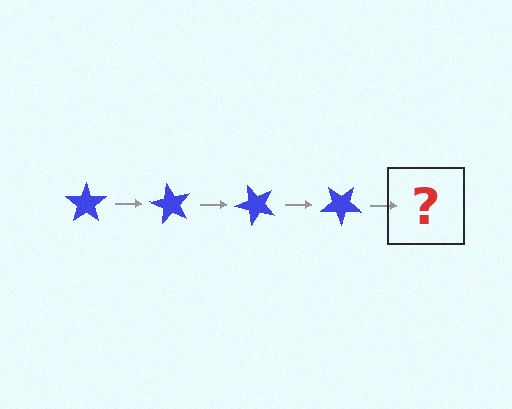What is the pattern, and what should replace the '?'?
The pattern is that the star rotates 60 degrees each step. The '?' should be a blue star rotated 240 degrees.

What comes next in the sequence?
The next element should be a blue star rotated 240 degrees.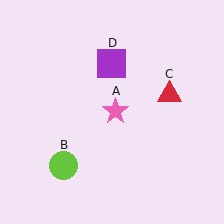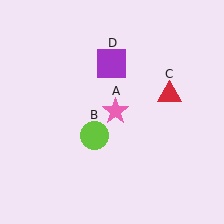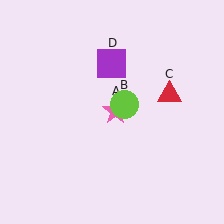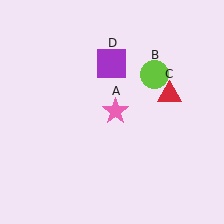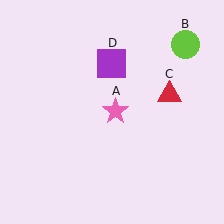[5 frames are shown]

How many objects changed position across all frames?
1 object changed position: lime circle (object B).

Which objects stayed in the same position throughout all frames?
Pink star (object A) and red triangle (object C) and purple square (object D) remained stationary.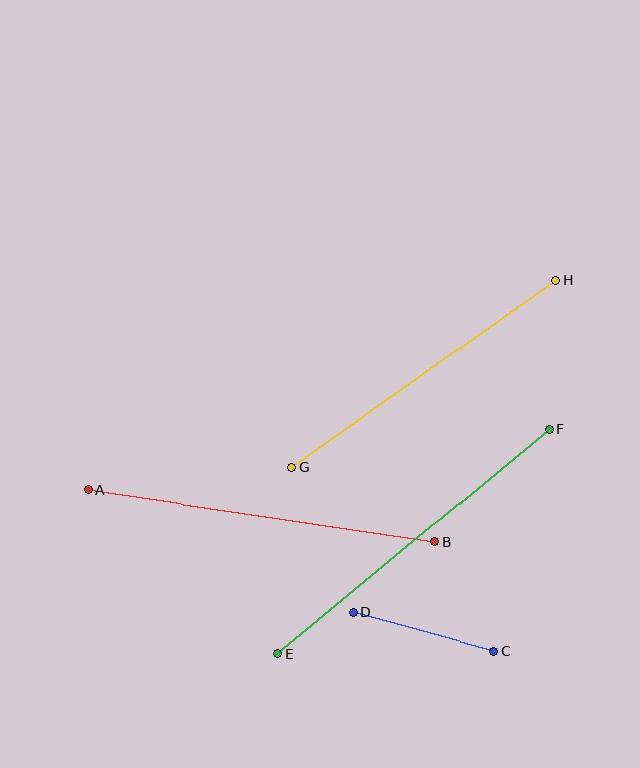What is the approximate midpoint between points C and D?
The midpoint is at approximately (424, 632) pixels.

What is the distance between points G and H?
The distance is approximately 324 pixels.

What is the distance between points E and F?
The distance is approximately 352 pixels.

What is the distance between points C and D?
The distance is approximately 145 pixels.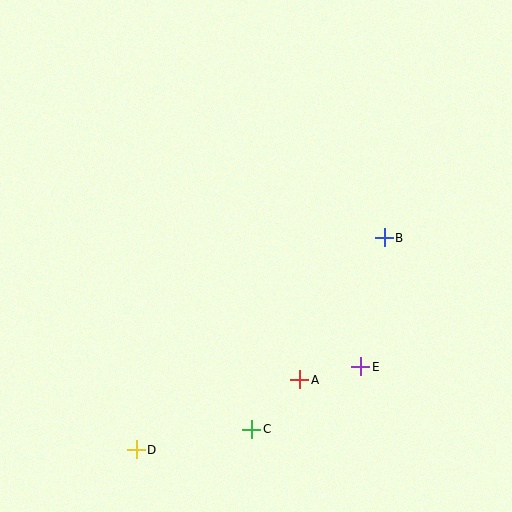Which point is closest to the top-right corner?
Point B is closest to the top-right corner.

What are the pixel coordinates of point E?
Point E is at (361, 367).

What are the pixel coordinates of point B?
Point B is at (384, 238).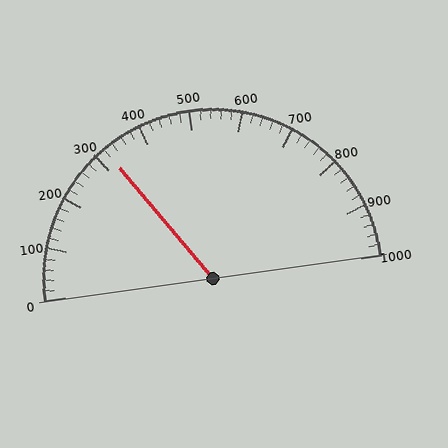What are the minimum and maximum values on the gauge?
The gauge ranges from 0 to 1000.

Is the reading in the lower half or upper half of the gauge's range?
The reading is in the lower half of the range (0 to 1000).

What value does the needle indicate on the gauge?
The needle indicates approximately 320.